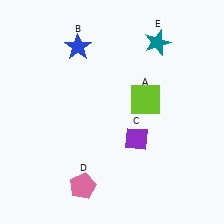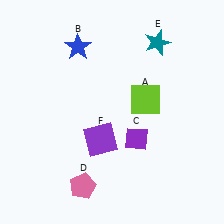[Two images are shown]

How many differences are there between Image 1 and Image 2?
There is 1 difference between the two images.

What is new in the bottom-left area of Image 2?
A purple square (F) was added in the bottom-left area of Image 2.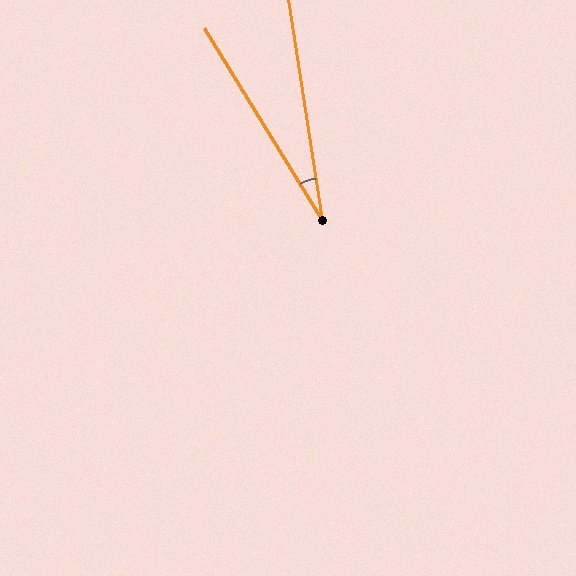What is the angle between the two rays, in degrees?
Approximately 23 degrees.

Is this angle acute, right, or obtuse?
It is acute.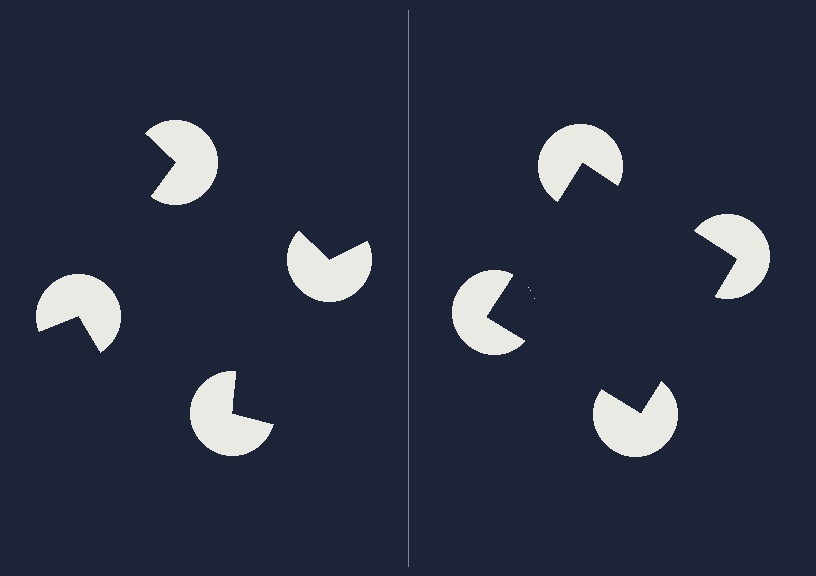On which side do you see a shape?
An illusory square appears on the right side. On the left side the wedge cuts are rotated, so no coherent shape forms.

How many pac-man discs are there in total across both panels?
8 — 4 on each side.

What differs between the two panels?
The pac-man discs are positioned identically on both sides; only the wedge orientations differ. On the right they align to a square; on the left they are misaligned.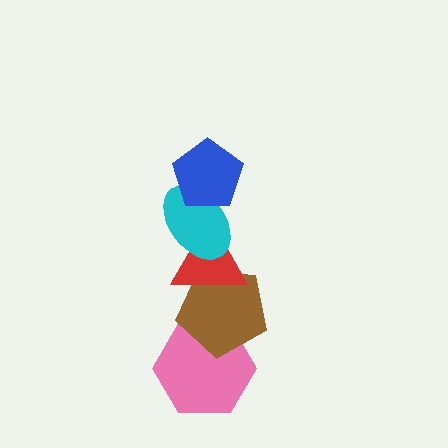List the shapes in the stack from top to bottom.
From top to bottom: the blue pentagon, the cyan ellipse, the red triangle, the brown pentagon, the pink hexagon.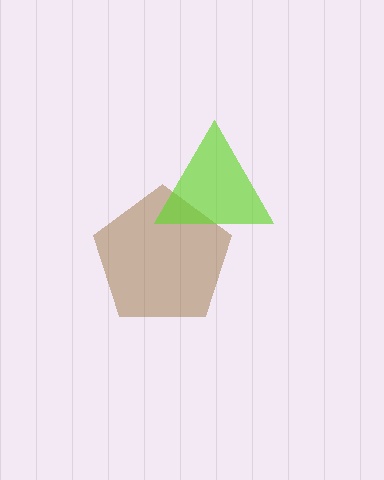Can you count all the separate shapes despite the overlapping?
Yes, there are 2 separate shapes.